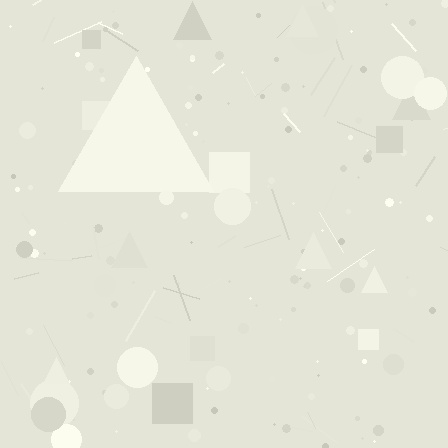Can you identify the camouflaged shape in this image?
The camouflaged shape is a triangle.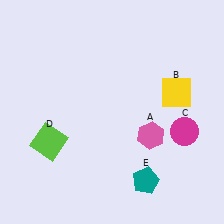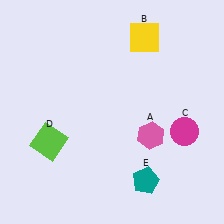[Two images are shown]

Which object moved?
The yellow square (B) moved up.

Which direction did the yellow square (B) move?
The yellow square (B) moved up.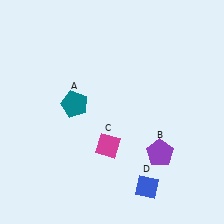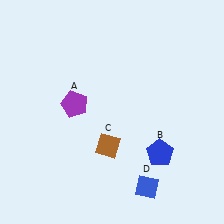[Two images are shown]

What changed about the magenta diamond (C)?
In Image 1, C is magenta. In Image 2, it changed to brown.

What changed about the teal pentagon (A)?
In Image 1, A is teal. In Image 2, it changed to purple.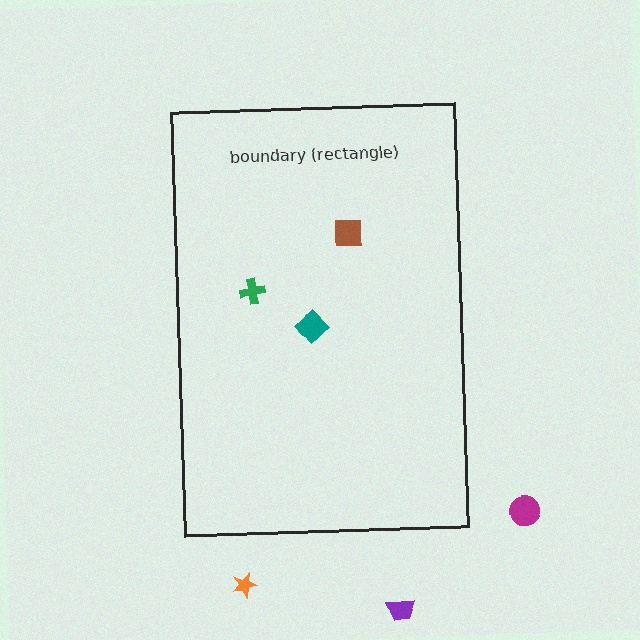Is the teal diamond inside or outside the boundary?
Inside.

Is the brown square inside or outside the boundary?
Inside.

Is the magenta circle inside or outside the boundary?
Outside.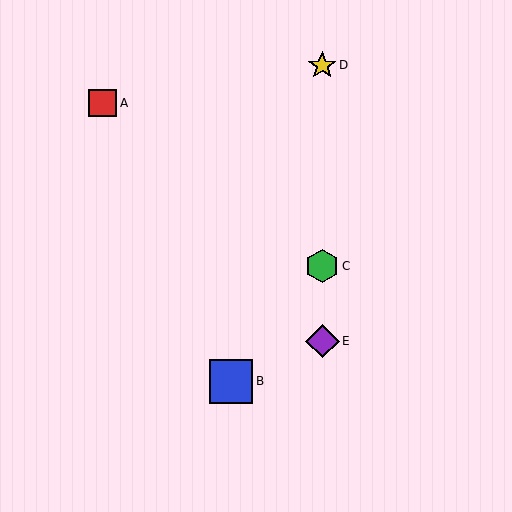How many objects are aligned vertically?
3 objects (C, D, E) are aligned vertically.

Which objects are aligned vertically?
Objects C, D, E are aligned vertically.